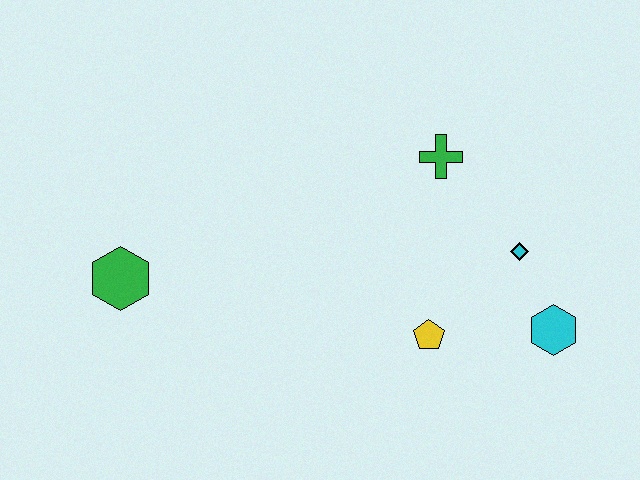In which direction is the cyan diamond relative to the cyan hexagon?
The cyan diamond is above the cyan hexagon.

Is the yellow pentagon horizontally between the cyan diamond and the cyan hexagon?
No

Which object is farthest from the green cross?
The green hexagon is farthest from the green cross.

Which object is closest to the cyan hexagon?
The cyan diamond is closest to the cyan hexagon.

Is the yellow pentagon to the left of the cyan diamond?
Yes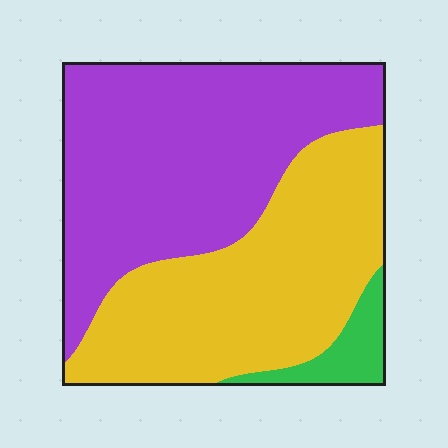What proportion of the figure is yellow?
Yellow takes up between a third and a half of the figure.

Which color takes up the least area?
Green, at roughly 5%.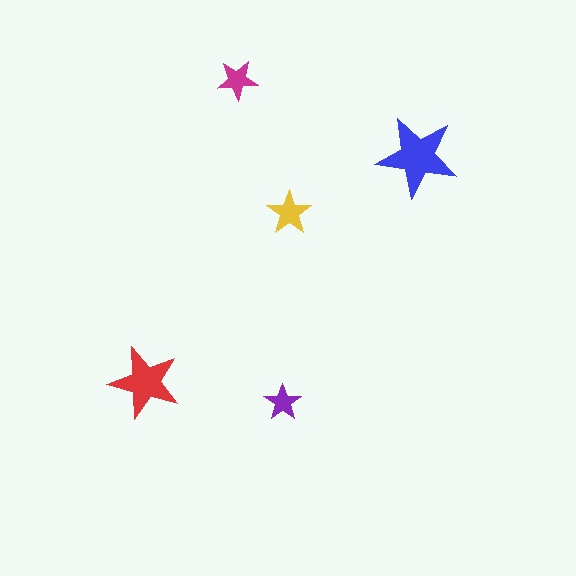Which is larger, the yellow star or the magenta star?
The yellow one.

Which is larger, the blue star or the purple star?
The blue one.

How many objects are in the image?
There are 5 objects in the image.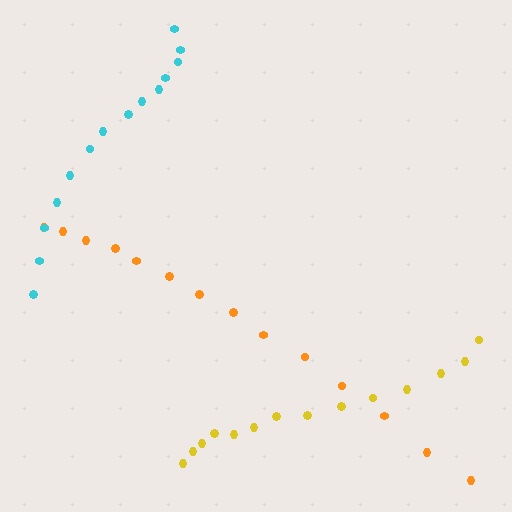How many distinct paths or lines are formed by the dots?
There are 3 distinct paths.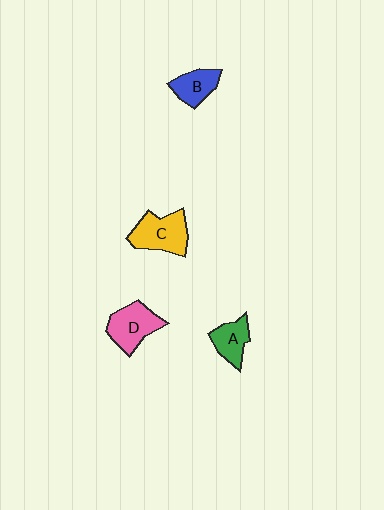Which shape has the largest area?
Shape C (yellow).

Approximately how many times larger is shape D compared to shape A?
Approximately 1.4 times.